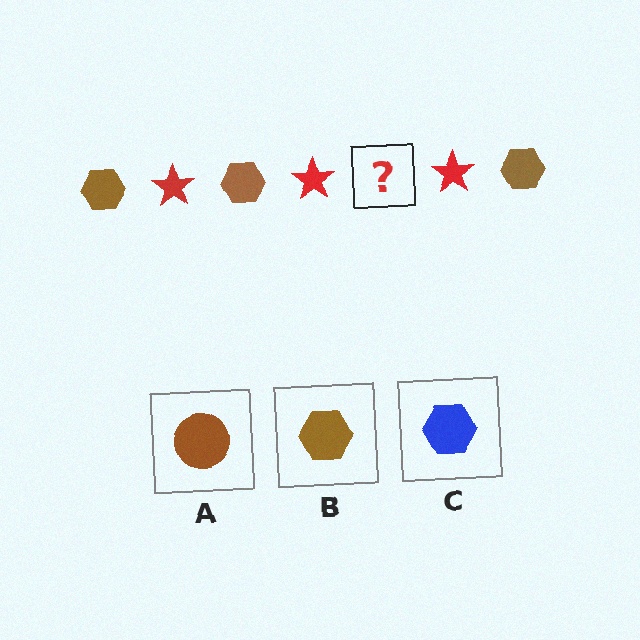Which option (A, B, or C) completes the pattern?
B.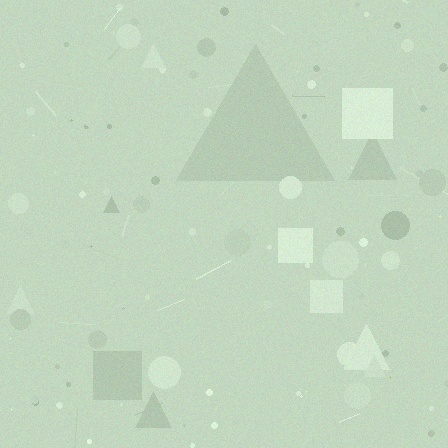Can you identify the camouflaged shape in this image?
The camouflaged shape is a triangle.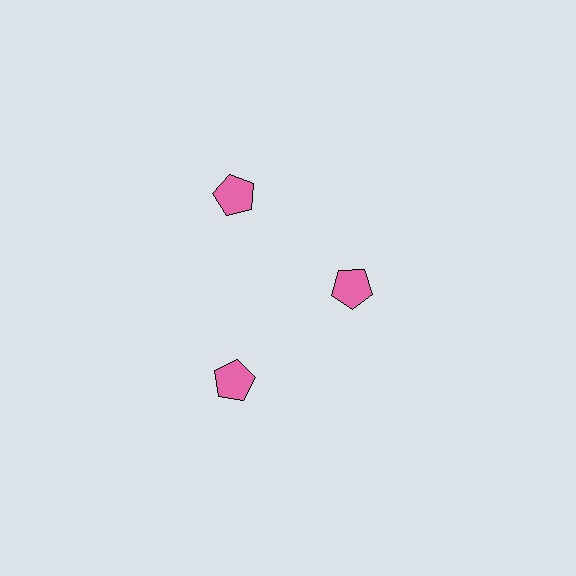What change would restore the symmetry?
The symmetry would be restored by moving it outward, back onto the ring so that all 3 pentagons sit at equal angles and equal distance from the center.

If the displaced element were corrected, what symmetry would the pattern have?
It would have 3-fold rotational symmetry — the pattern would map onto itself every 120 degrees.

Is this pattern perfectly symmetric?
No. The 3 pink pentagons are arranged in a ring, but one element near the 3 o'clock position is pulled inward toward the center, breaking the 3-fold rotational symmetry.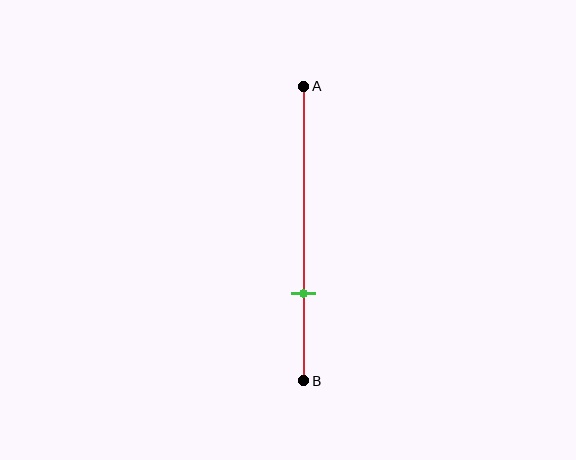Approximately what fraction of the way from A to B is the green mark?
The green mark is approximately 70% of the way from A to B.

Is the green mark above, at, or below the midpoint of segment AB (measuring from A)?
The green mark is below the midpoint of segment AB.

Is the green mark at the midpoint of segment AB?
No, the mark is at about 70% from A, not at the 50% midpoint.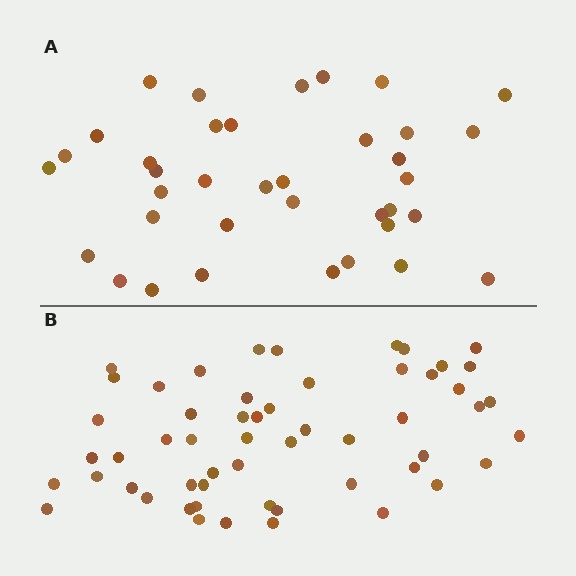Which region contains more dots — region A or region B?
Region B (the bottom region) has more dots.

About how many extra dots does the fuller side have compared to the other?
Region B has approximately 20 more dots than region A.